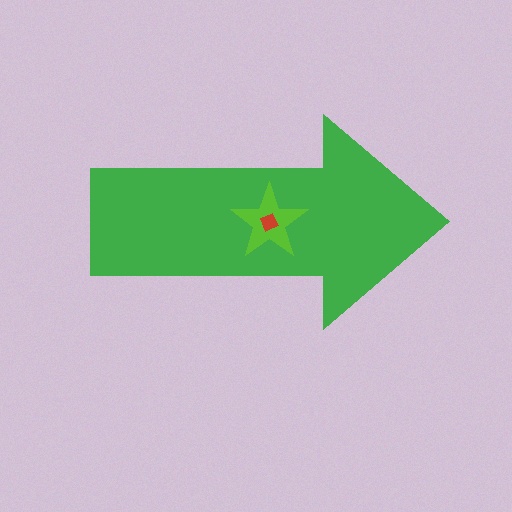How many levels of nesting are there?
3.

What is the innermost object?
The red diamond.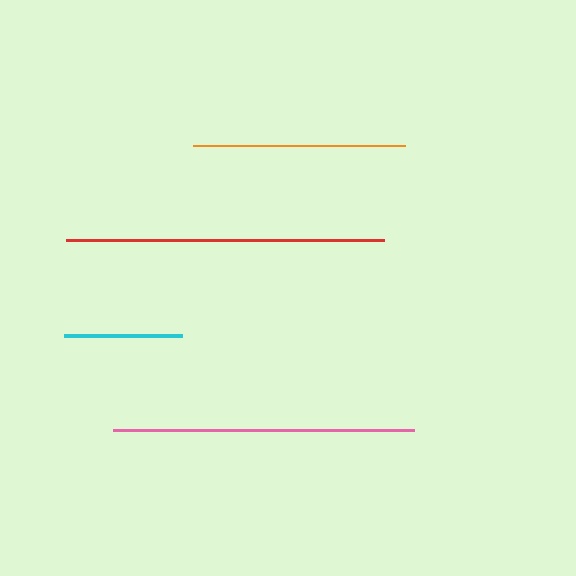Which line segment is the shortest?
The cyan line is the shortest at approximately 118 pixels.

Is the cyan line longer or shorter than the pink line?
The pink line is longer than the cyan line.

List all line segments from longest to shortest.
From longest to shortest: red, pink, orange, cyan.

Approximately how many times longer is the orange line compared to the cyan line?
The orange line is approximately 1.8 times the length of the cyan line.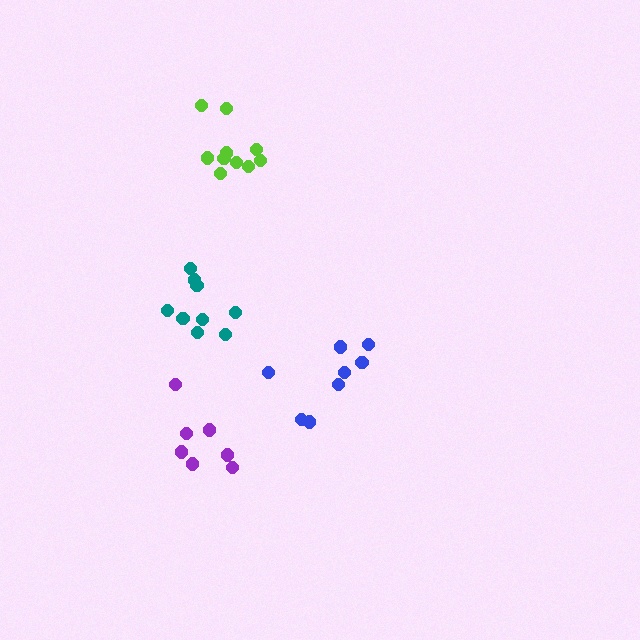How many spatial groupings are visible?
There are 4 spatial groupings.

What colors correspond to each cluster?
The clusters are colored: lime, blue, teal, purple.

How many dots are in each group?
Group 1: 10 dots, Group 2: 8 dots, Group 3: 9 dots, Group 4: 7 dots (34 total).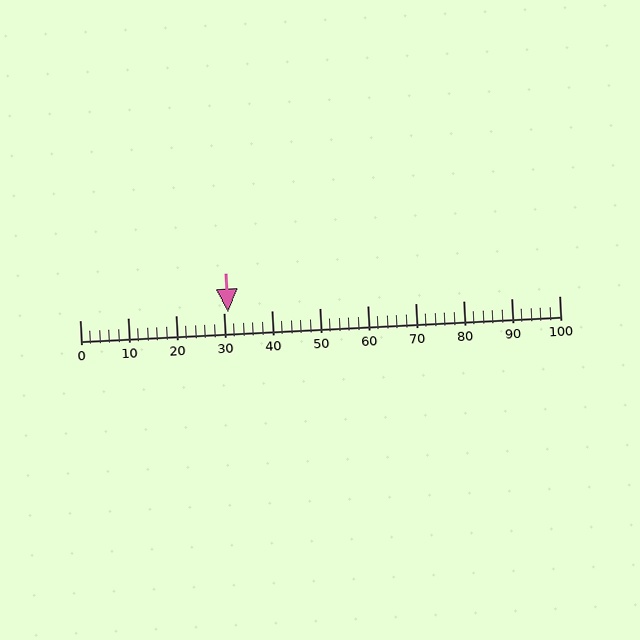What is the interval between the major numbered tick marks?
The major tick marks are spaced 10 units apart.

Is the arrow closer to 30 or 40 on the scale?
The arrow is closer to 30.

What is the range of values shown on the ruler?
The ruler shows values from 0 to 100.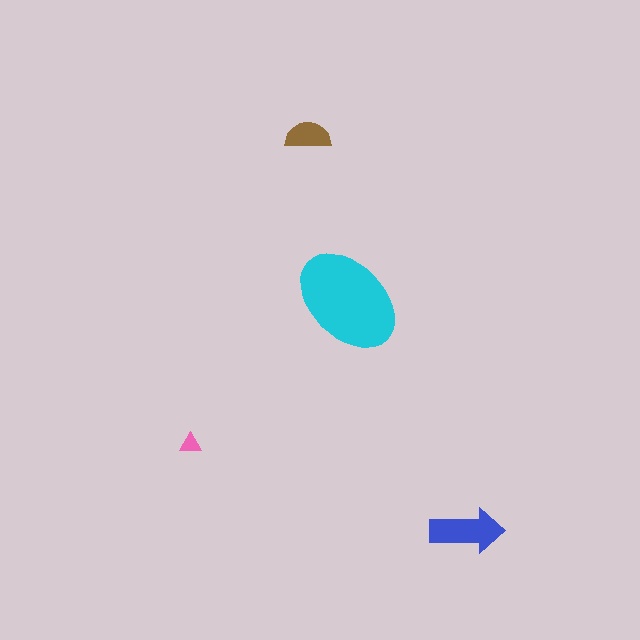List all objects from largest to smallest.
The cyan ellipse, the blue arrow, the brown semicircle, the pink triangle.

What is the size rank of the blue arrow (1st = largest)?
2nd.